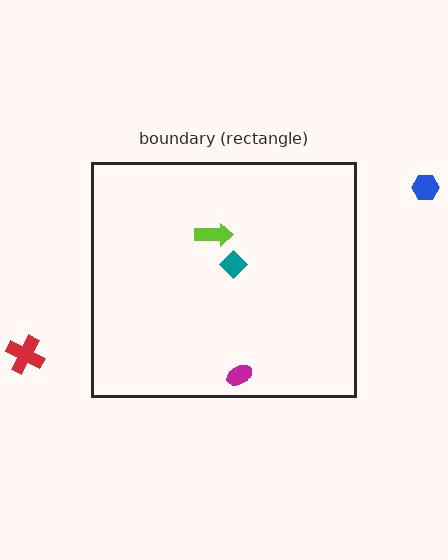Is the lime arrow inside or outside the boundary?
Inside.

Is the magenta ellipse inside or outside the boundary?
Inside.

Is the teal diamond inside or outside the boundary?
Inside.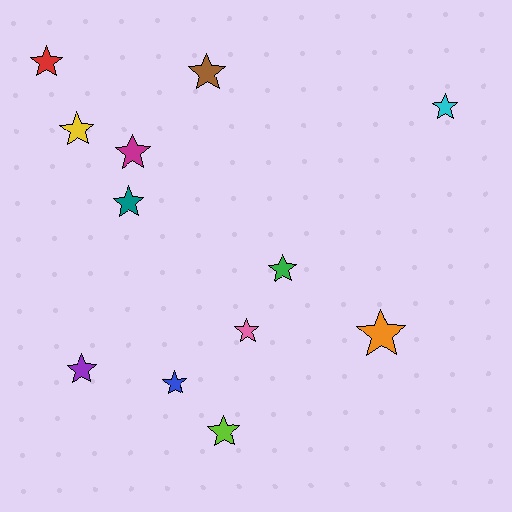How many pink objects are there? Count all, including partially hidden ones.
There is 1 pink object.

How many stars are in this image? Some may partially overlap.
There are 12 stars.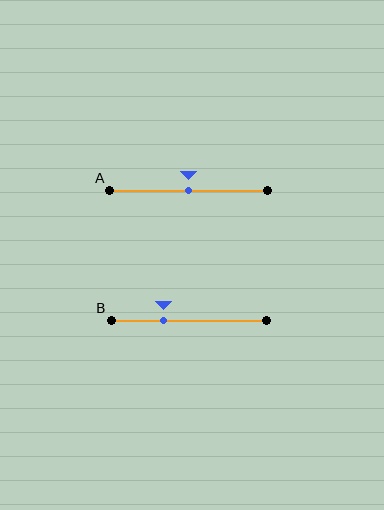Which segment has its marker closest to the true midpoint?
Segment A has its marker closest to the true midpoint.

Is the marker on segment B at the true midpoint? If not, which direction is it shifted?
No, the marker on segment B is shifted to the left by about 16% of the segment length.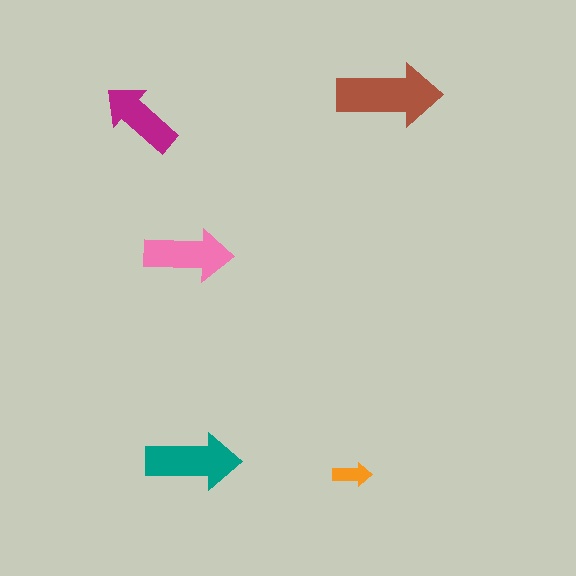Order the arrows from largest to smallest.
the brown one, the teal one, the pink one, the magenta one, the orange one.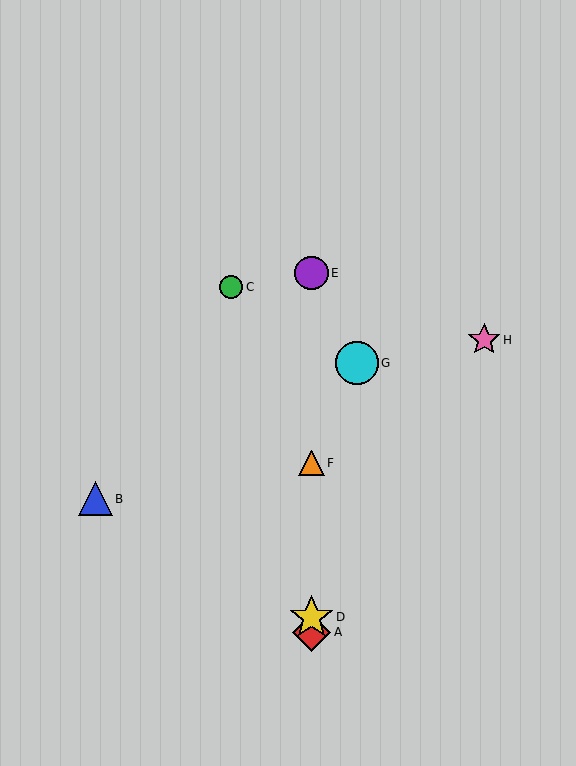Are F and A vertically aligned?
Yes, both are at x≈311.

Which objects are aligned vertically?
Objects A, D, E, F are aligned vertically.